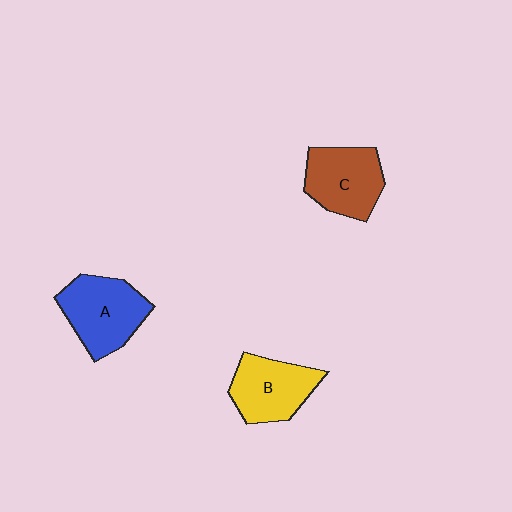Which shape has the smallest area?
Shape B (yellow).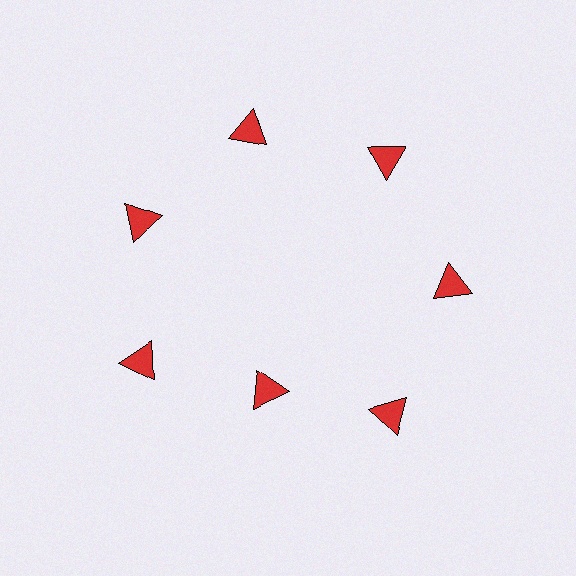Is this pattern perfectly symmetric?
No. The 7 red triangles are arranged in a ring, but one element near the 6 o'clock position is pulled inward toward the center, breaking the 7-fold rotational symmetry.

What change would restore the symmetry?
The symmetry would be restored by moving it outward, back onto the ring so that all 7 triangles sit at equal angles and equal distance from the center.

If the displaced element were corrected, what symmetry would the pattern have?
It would have 7-fold rotational symmetry — the pattern would map onto itself every 51 degrees.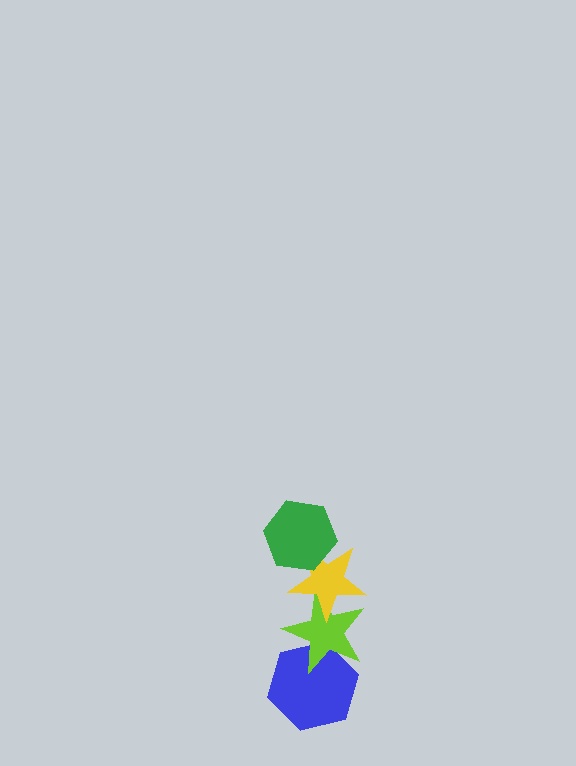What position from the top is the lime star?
The lime star is 3rd from the top.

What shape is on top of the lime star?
The yellow star is on top of the lime star.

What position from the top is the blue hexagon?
The blue hexagon is 4th from the top.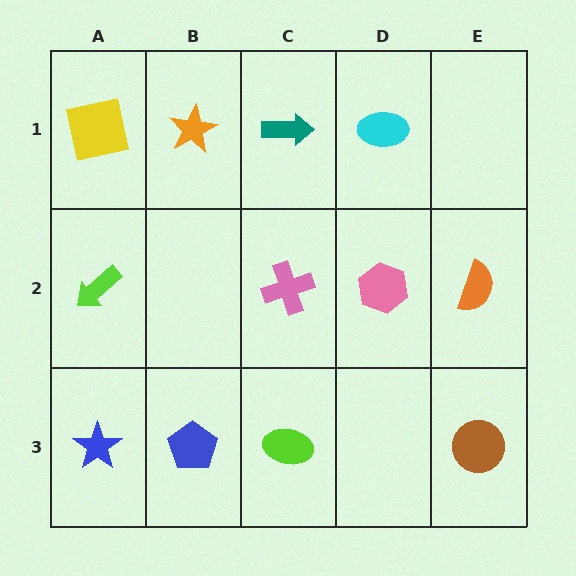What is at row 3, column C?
A lime ellipse.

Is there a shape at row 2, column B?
No, that cell is empty.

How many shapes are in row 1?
4 shapes.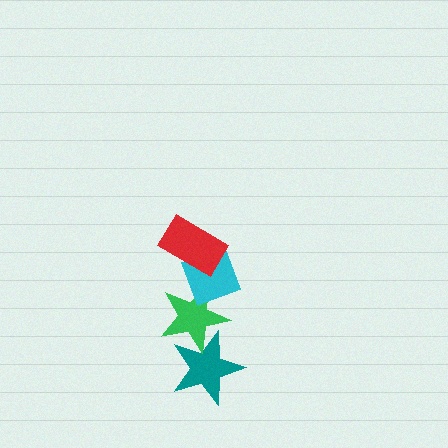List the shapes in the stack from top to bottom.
From top to bottom: the red rectangle, the cyan diamond, the green star, the teal star.